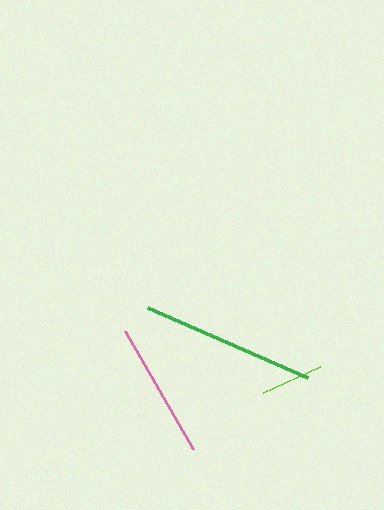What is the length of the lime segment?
The lime segment is approximately 63 pixels long.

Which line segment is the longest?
The green line is the longest at approximately 175 pixels.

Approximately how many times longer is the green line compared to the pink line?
The green line is approximately 1.3 times the length of the pink line.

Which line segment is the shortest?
The lime line is the shortest at approximately 63 pixels.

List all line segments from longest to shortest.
From longest to shortest: green, pink, lime.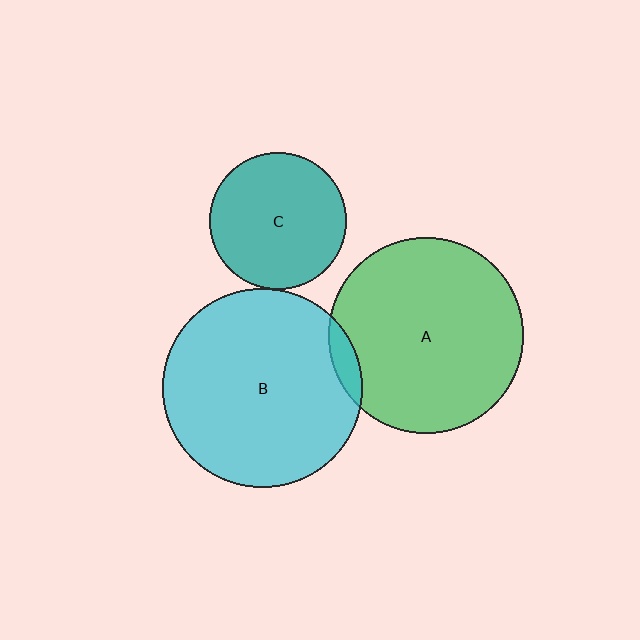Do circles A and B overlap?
Yes.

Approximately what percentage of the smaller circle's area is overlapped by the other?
Approximately 5%.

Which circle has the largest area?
Circle B (cyan).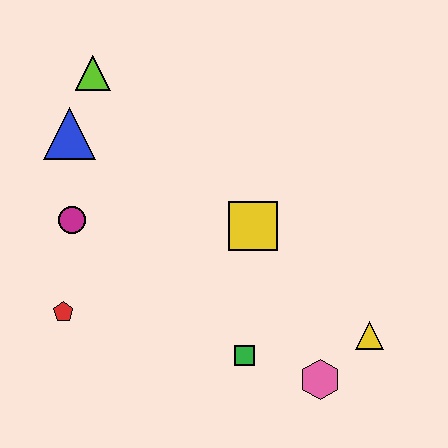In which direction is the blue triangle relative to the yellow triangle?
The blue triangle is to the left of the yellow triangle.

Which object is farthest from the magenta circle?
The yellow triangle is farthest from the magenta circle.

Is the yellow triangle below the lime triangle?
Yes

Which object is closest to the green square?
The pink hexagon is closest to the green square.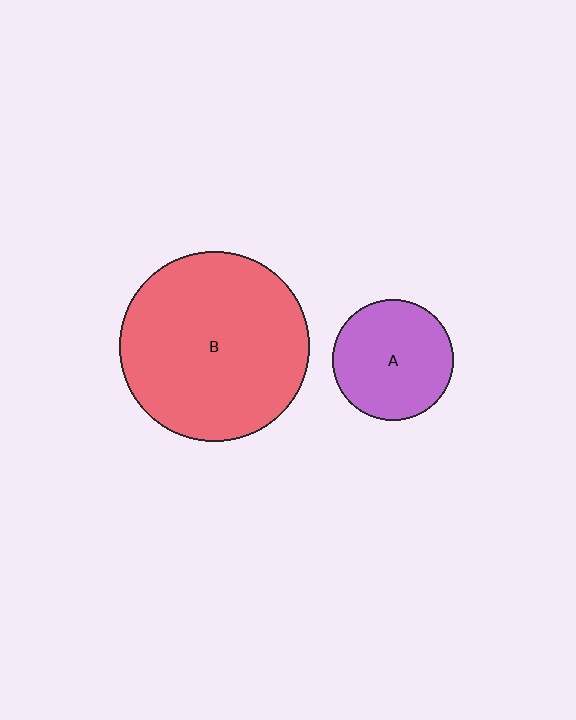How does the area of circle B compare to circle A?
Approximately 2.5 times.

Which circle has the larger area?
Circle B (red).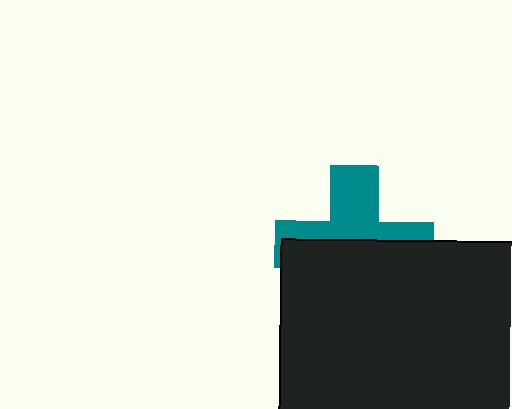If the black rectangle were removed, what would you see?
You would see the complete teal cross.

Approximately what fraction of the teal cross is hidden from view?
Roughly 56% of the teal cross is hidden behind the black rectangle.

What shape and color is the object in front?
The object in front is a black rectangle.